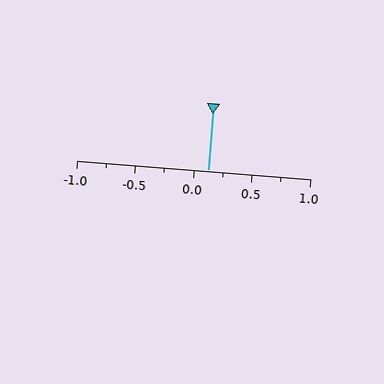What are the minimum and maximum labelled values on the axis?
The axis runs from -1.0 to 1.0.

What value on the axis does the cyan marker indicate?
The marker indicates approximately 0.12.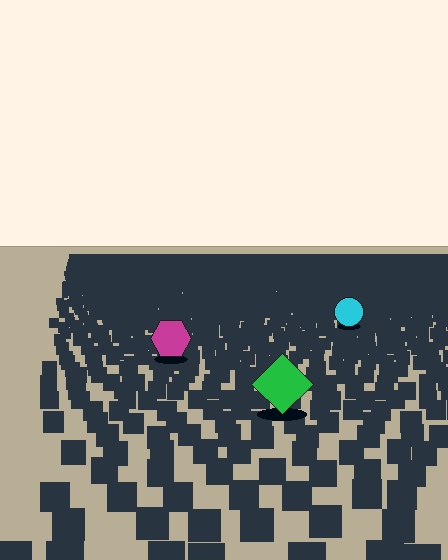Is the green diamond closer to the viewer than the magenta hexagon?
Yes. The green diamond is closer — you can tell from the texture gradient: the ground texture is coarser near it.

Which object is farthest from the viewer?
The cyan circle is farthest from the viewer. It appears smaller and the ground texture around it is denser.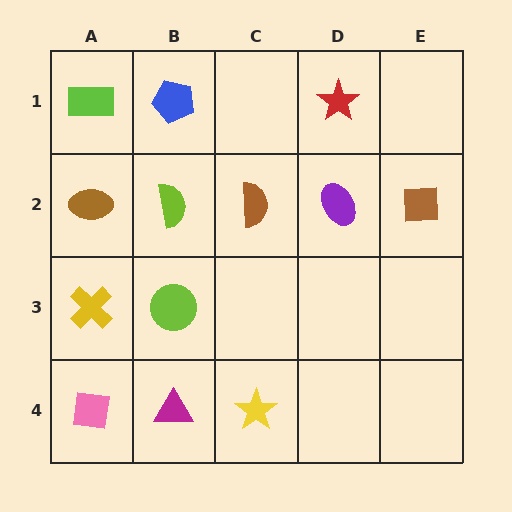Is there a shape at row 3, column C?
No, that cell is empty.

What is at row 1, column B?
A blue pentagon.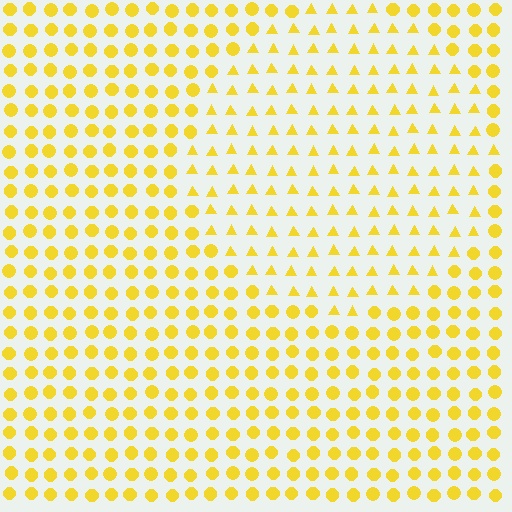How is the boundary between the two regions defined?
The boundary is defined by a change in element shape: triangles inside vs. circles outside. All elements share the same color and spacing.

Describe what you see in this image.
The image is filled with small yellow elements arranged in a uniform grid. A circle-shaped region contains triangles, while the surrounding area contains circles. The boundary is defined purely by the change in element shape.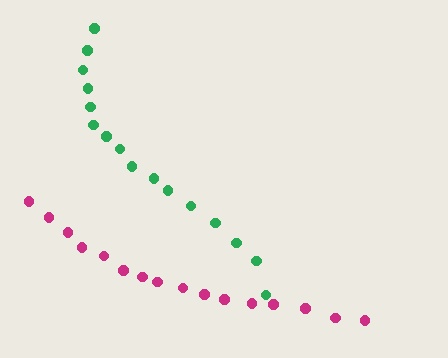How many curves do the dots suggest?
There are 2 distinct paths.